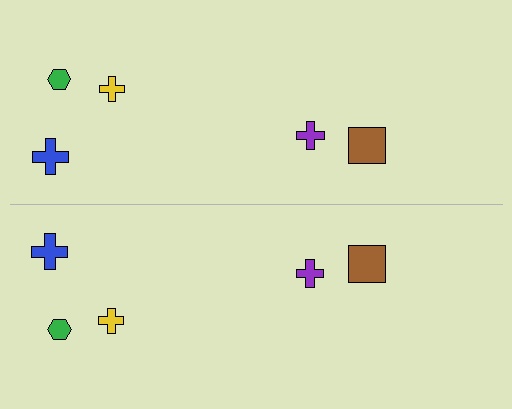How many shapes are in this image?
There are 10 shapes in this image.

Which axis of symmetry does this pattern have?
The pattern has a horizontal axis of symmetry running through the center of the image.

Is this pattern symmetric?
Yes, this pattern has bilateral (reflection) symmetry.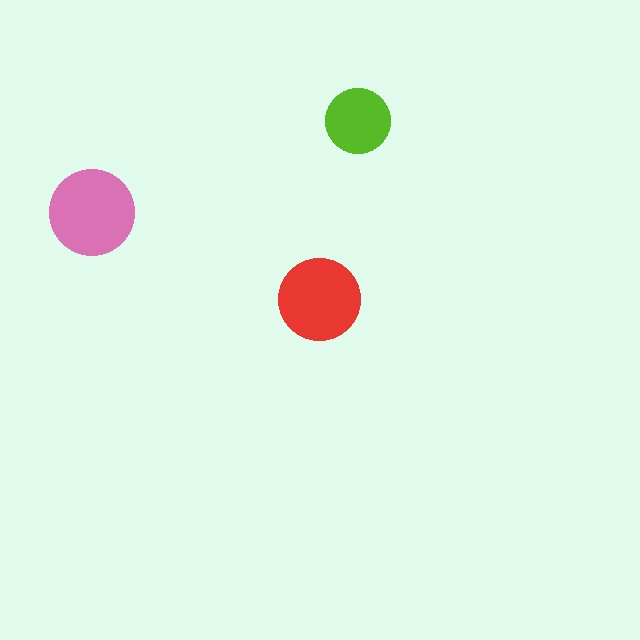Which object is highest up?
The lime circle is topmost.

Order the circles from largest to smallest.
the pink one, the red one, the lime one.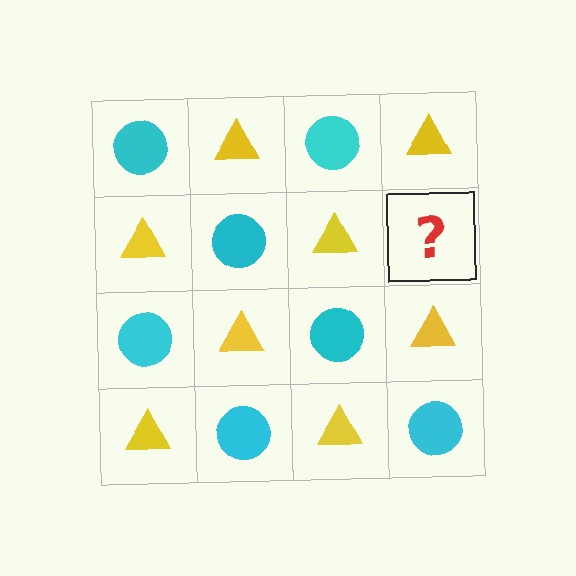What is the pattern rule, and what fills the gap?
The rule is that it alternates cyan circle and yellow triangle in a checkerboard pattern. The gap should be filled with a cyan circle.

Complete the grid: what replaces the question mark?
The question mark should be replaced with a cyan circle.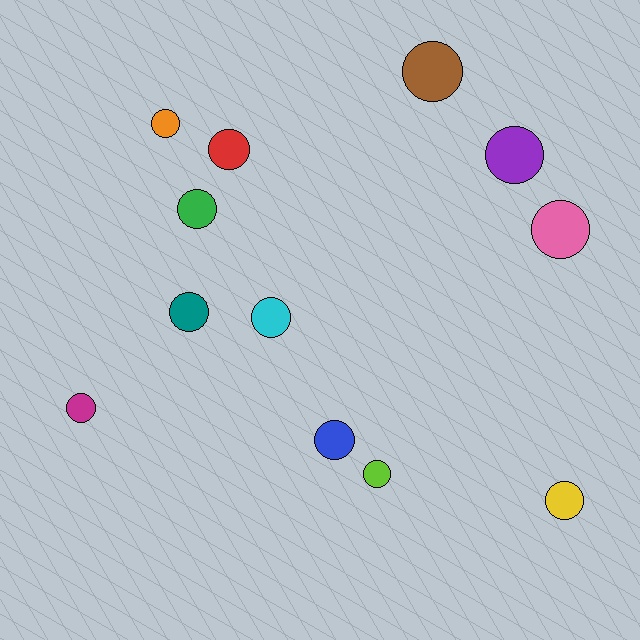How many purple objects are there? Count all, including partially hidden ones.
There is 1 purple object.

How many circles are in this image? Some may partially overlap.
There are 12 circles.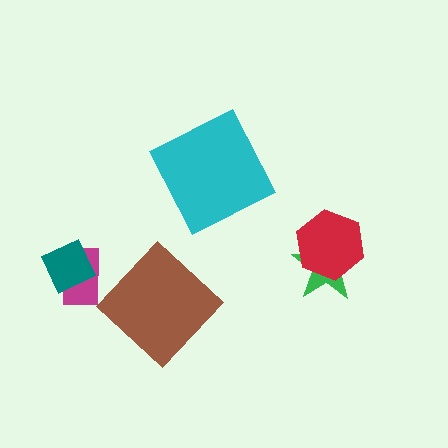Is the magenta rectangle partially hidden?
Yes, it is partially covered by another shape.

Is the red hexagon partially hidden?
No, no other shape covers it.